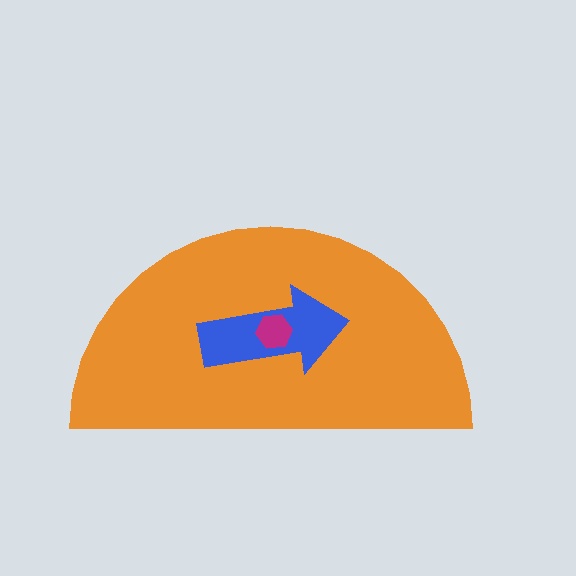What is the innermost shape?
The magenta hexagon.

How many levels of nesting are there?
3.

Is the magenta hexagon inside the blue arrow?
Yes.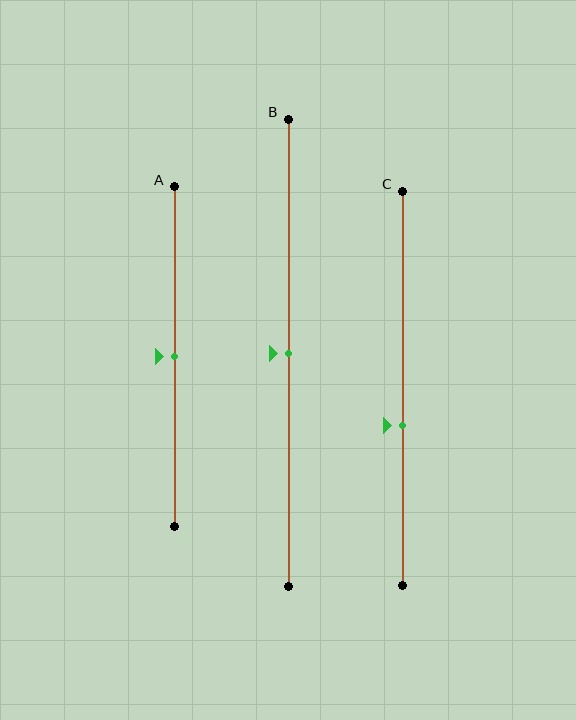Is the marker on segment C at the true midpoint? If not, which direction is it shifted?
No, the marker on segment C is shifted downward by about 9% of the segment length.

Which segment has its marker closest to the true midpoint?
Segment A has its marker closest to the true midpoint.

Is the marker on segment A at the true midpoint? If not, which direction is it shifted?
Yes, the marker on segment A is at the true midpoint.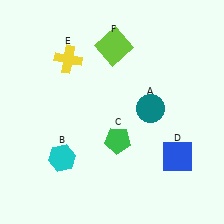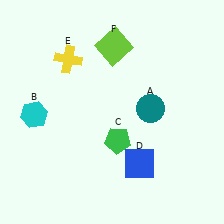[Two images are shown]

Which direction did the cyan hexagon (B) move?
The cyan hexagon (B) moved up.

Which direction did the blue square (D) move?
The blue square (D) moved left.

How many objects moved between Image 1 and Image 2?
2 objects moved between the two images.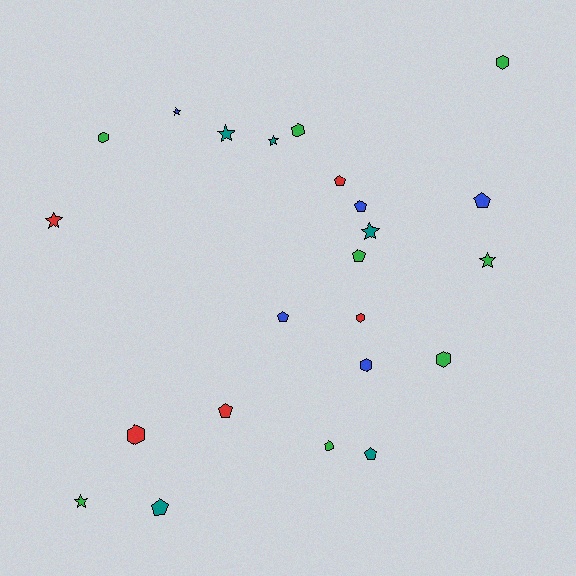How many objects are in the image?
There are 23 objects.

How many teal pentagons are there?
There are 2 teal pentagons.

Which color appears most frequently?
Green, with 8 objects.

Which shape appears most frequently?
Hexagon, with 8 objects.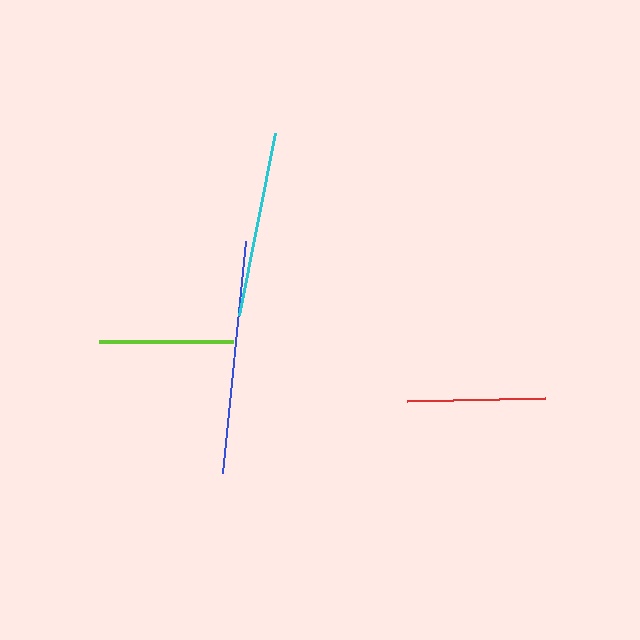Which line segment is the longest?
The blue line is the longest at approximately 234 pixels.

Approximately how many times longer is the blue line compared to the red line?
The blue line is approximately 1.7 times the length of the red line.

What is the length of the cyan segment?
The cyan segment is approximately 185 pixels long.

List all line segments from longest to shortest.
From longest to shortest: blue, cyan, red, lime.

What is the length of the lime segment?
The lime segment is approximately 134 pixels long.